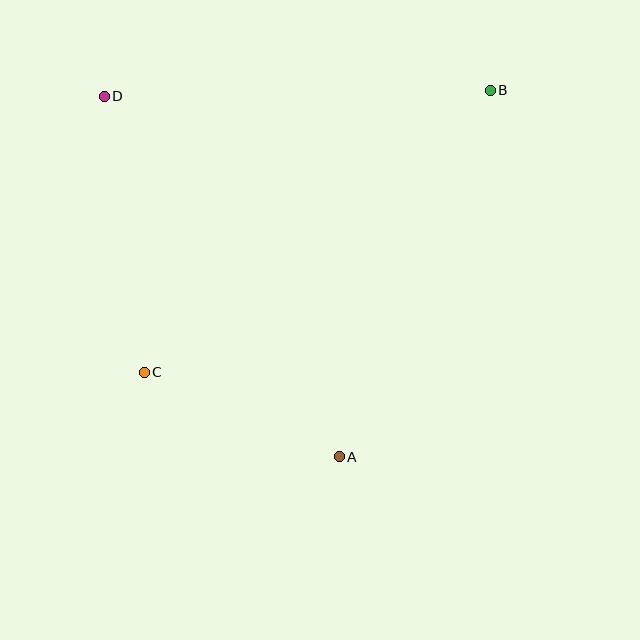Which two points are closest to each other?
Points A and C are closest to each other.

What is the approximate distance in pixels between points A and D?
The distance between A and D is approximately 430 pixels.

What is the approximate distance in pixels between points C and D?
The distance between C and D is approximately 279 pixels.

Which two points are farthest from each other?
Points B and C are farthest from each other.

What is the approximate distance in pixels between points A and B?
The distance between A and B is approximately 396 pixels.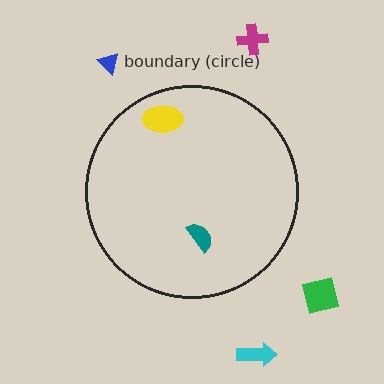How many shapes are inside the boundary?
2 inside, 4 outside.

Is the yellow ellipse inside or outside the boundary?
Inside.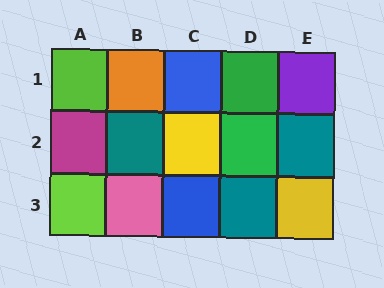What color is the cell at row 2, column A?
Magenta.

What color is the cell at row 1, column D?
Green.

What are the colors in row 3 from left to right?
Lime, pink, blue, teal, yellow.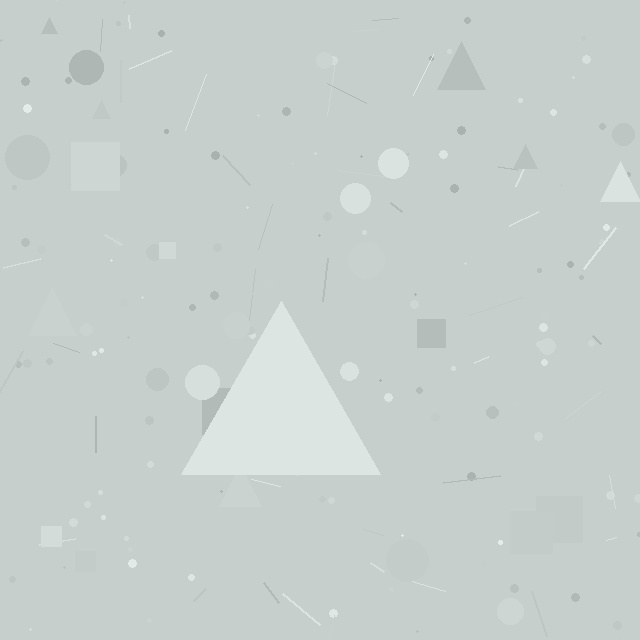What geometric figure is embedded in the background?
A triangle is embedded in the background.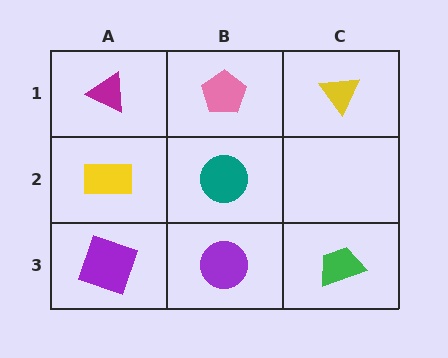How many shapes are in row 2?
2 shapes.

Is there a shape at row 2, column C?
No, that cell is empty.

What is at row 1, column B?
A pink pentagon.